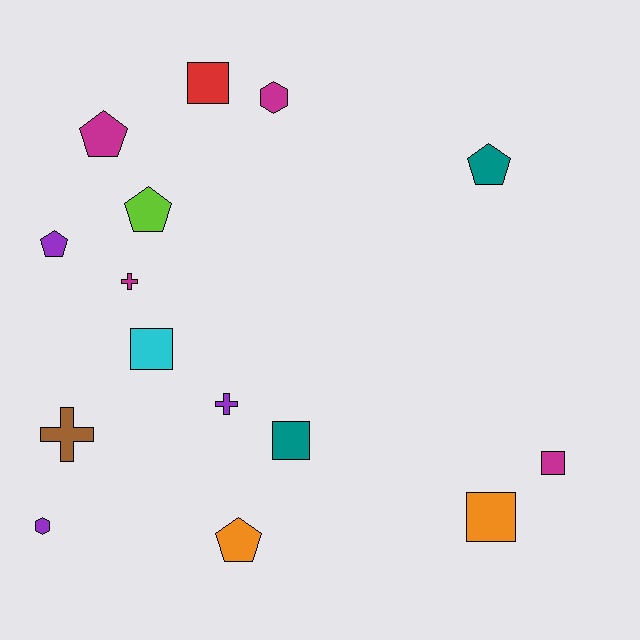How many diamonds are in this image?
There are no diamonds.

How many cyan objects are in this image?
There is 1 cyan object.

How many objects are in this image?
There are 15 objects.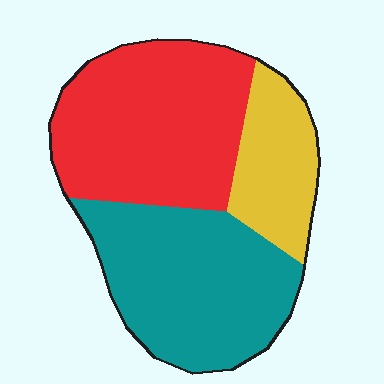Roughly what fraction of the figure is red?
Red covers roughly 40% of the figure.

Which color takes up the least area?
Yellow, at roughly 20%.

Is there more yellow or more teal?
Teal.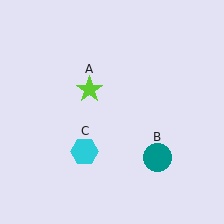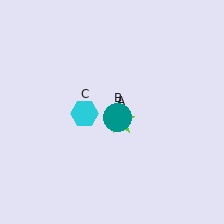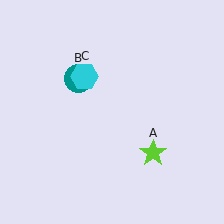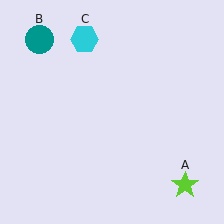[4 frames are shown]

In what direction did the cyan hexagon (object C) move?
The cyan hexagon (object C) moved up.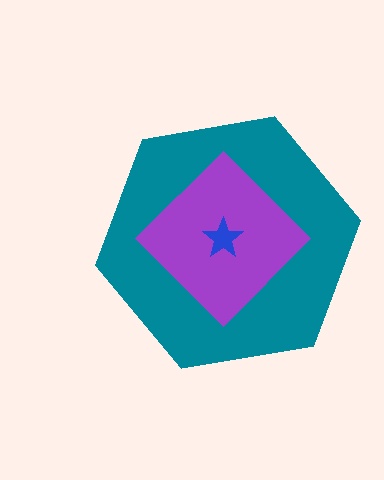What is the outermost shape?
The teal hexagon.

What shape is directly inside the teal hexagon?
The purple diamond.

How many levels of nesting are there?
3.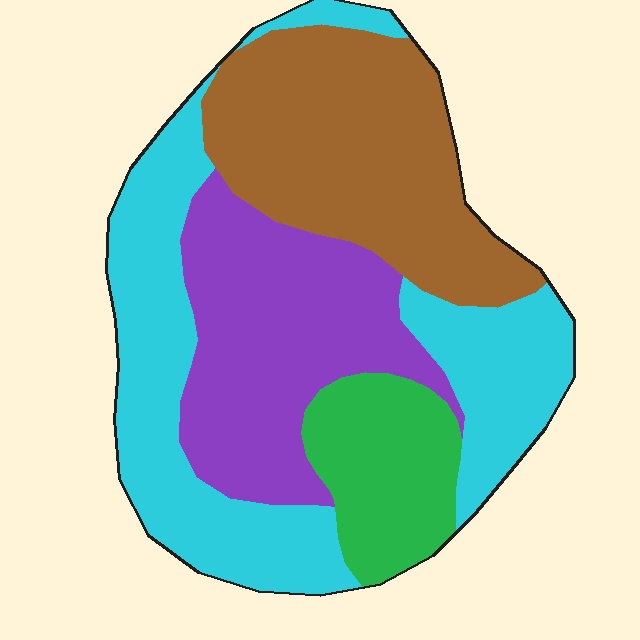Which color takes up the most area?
Cyan, at roughly 35%.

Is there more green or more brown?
Brown.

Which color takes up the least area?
Green, at roughly 15%.